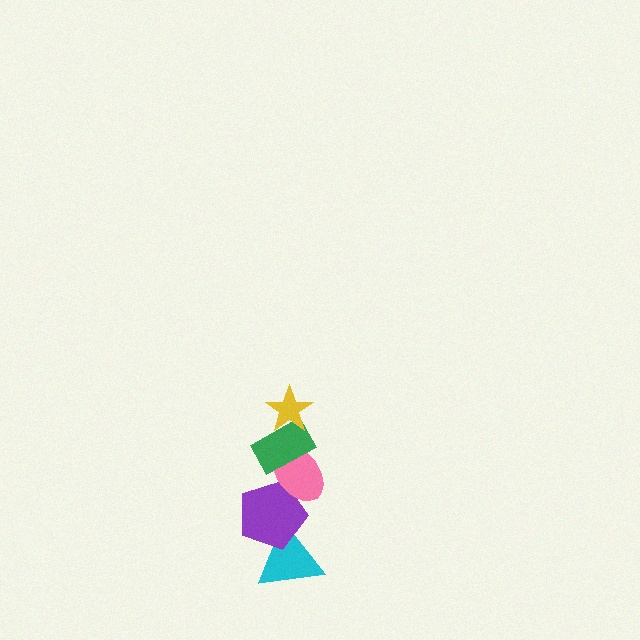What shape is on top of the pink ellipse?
The green rectangle is on top of the pink ellipse.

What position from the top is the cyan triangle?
The cyan triangle is 5th from the top.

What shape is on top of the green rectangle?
The yellow star is on top of the green rectangle.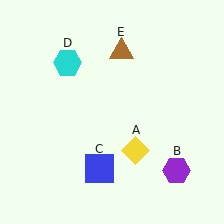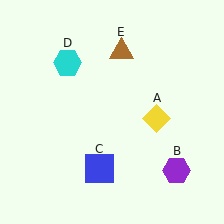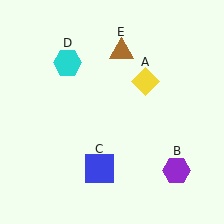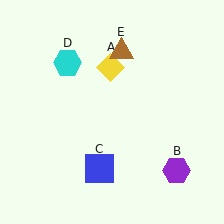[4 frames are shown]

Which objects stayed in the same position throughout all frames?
Purple hexagon (object B) and blue square (object C) and cyan hexagon (object D) and brown triangle (object E) remained stationary.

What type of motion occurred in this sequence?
The yellow diamond (object A) rotated counterclockwise around the center of the scene.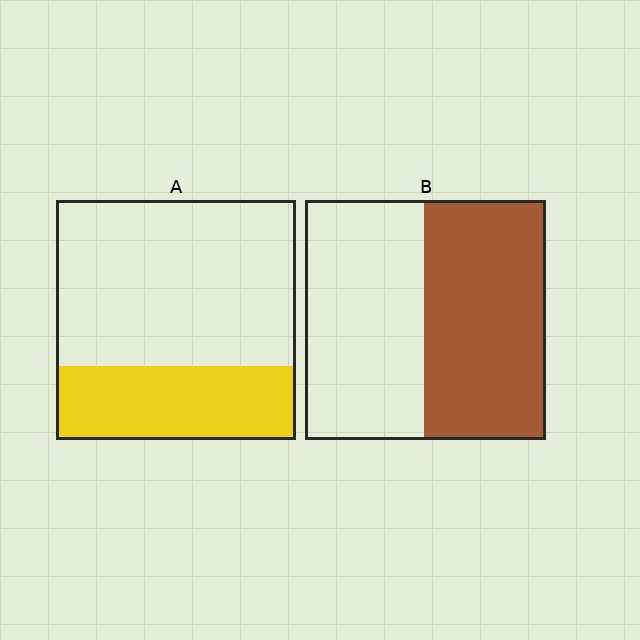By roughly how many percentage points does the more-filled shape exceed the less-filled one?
By roughly 20 percentage points (B over A).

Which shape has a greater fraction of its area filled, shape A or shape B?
Shape B.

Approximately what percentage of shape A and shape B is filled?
A is approximately 30% and B is approximately 50%.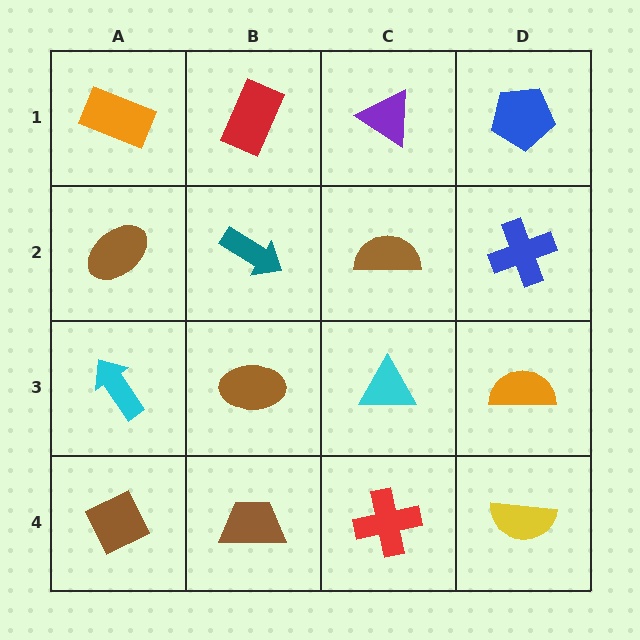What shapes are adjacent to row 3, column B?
A teal arrow (row 2, column B), a brown trapezoid (row 4, column B), a cyan arrow (row 3, column A), a cyan triangle (row 3, column C).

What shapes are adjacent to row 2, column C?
A purple triangle (row 1, column C), a cyan triangle (row 3, column C), a teal arrow (row 2, column B), a blue cross (row 2, column D).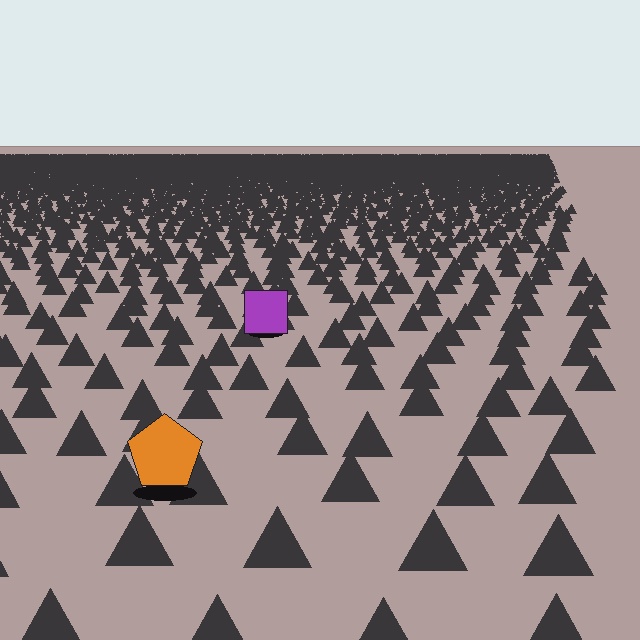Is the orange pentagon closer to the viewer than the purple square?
Yes. The orange pentagon is closer — you can tell from the texture gradient: the ground texture is coarser near it.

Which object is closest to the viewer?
The orange pentagon is closest. The texture marks near it are larger and more spread out.